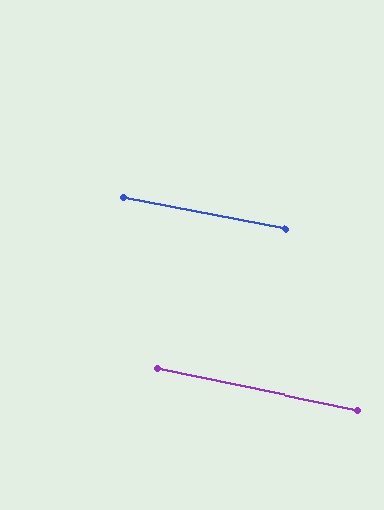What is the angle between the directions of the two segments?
Approximately 1 degree.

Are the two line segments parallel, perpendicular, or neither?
Parallel — their directions differ by only 0.9°.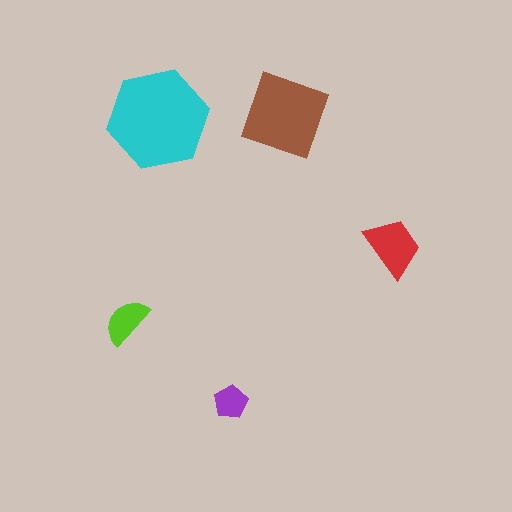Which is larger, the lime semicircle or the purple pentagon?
The lime semicircle.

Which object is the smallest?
The purple pentagon.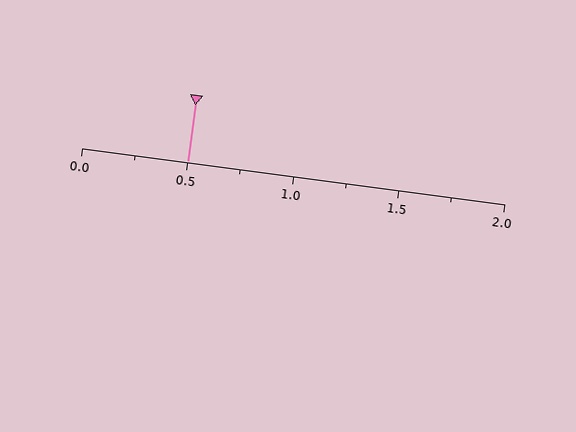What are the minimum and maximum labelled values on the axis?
The axis runs from 0.0 to 2.0.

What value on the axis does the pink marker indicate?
The marker indicates approximately 0.5.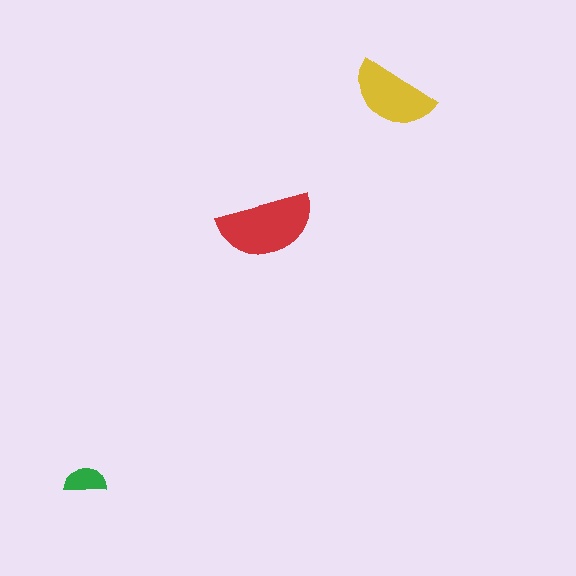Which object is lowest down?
The green semicircle is bottommost.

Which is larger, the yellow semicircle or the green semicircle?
The yellow one.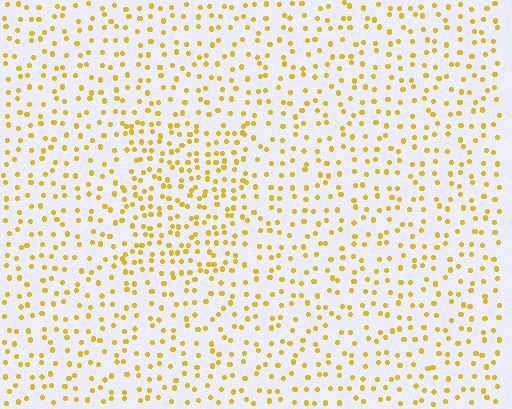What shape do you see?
I see a rectangle.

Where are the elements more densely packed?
The elements are more densely packed inside the rectangle boundary.